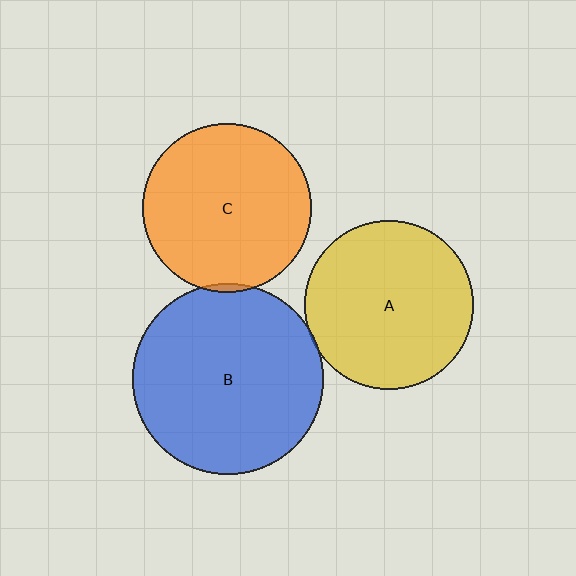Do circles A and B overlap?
Yes.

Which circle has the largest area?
Circle B (blue).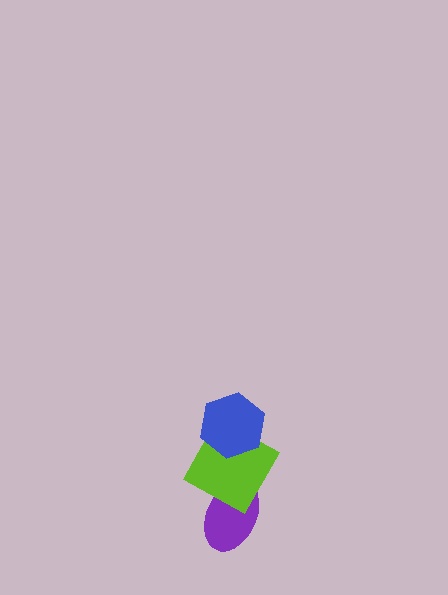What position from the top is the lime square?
The lime square is 2nd from the top.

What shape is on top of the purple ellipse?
The lime square is on top of the purple ellipse.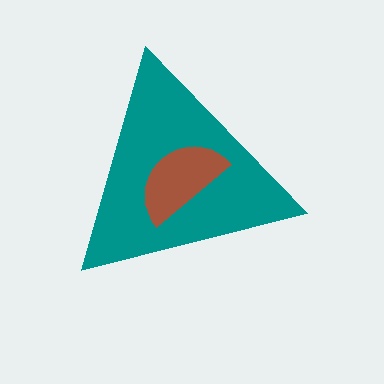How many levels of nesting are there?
2.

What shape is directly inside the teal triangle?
The brown semicircle.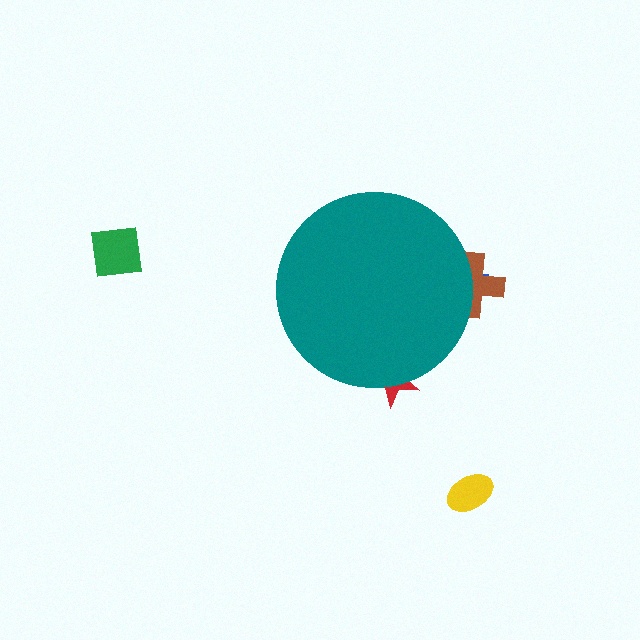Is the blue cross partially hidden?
Yes, the blue cross is partially hidden behind the teal circle.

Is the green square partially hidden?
No, the green square is fully visible.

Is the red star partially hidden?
Yes, the red star is partially hidden behind the teal circle.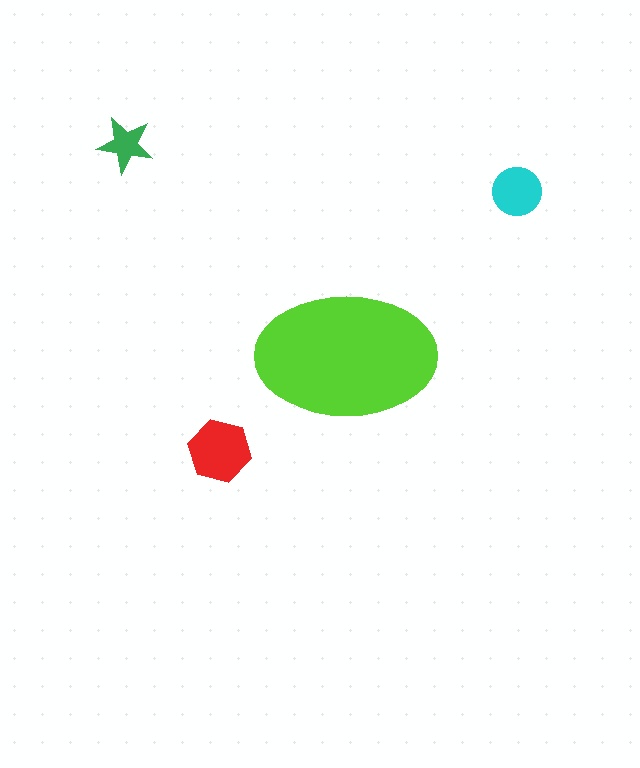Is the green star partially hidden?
No, the green star is fully visible.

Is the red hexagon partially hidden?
No, the red hexagon is fully visible.